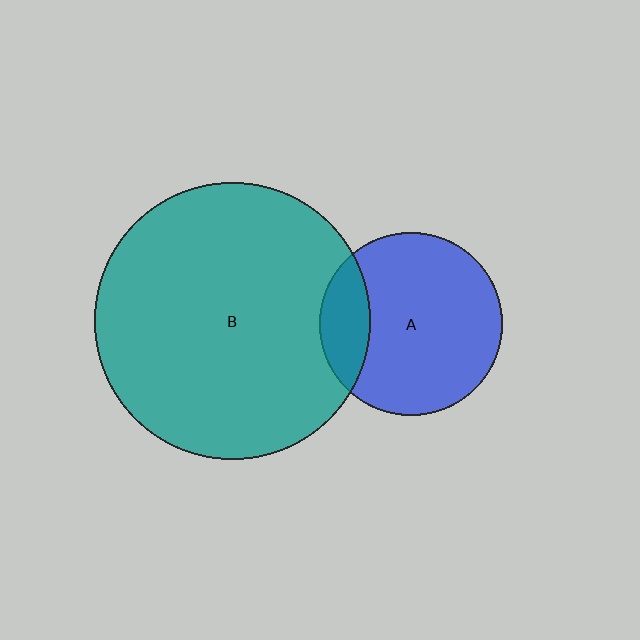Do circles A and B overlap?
Yes.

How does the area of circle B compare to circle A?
Approximately 2.3 times.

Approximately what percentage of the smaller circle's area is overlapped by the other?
Approximately 20%.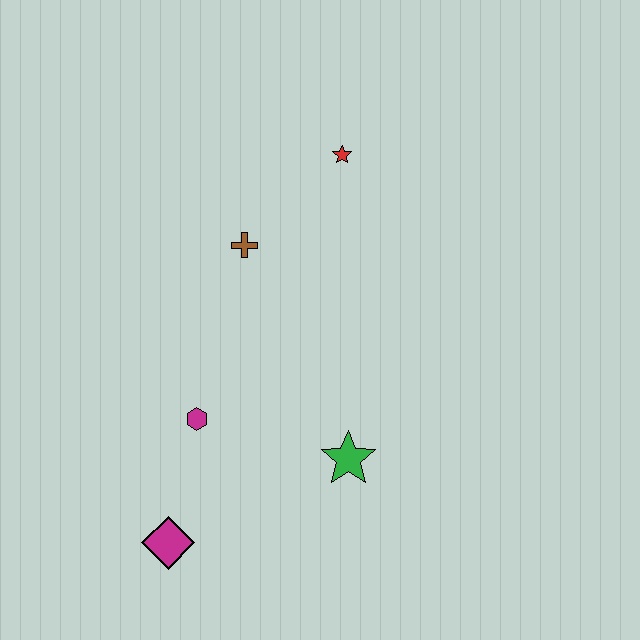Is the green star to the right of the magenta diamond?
Yes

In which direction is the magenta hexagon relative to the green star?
The magenta hexagon is to the left of the green star.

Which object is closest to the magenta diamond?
The magenta hexagon is closest to the magenta diamond.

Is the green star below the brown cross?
Yes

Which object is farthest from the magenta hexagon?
The red star is farthest from the magenta hexagon.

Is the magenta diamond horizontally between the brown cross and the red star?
No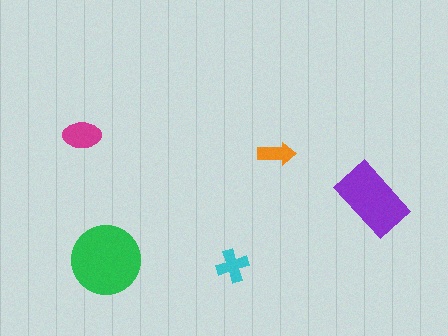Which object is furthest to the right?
The purple rectangle is rightmost.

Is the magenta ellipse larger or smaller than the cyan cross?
Larger.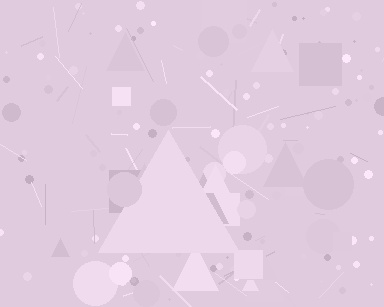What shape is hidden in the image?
A triangle is hidden in the image.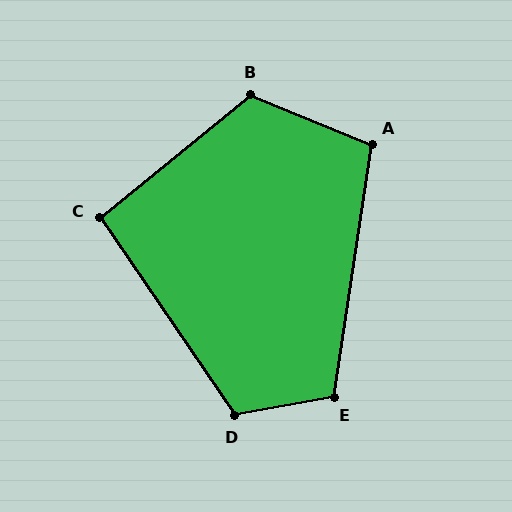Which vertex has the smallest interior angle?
C, at approximately 95 degrees.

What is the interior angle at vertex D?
Approximately 114 degrees (obtuse).